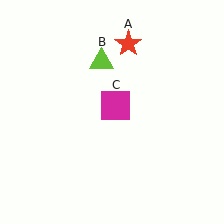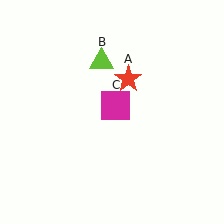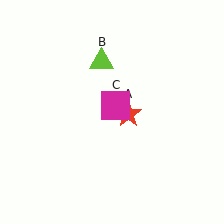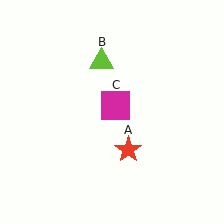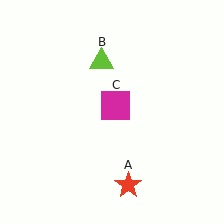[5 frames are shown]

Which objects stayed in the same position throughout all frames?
Lime triangle (object B) and magenta square (object C) remained stationary.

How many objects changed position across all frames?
1 object changed position: red star (object A).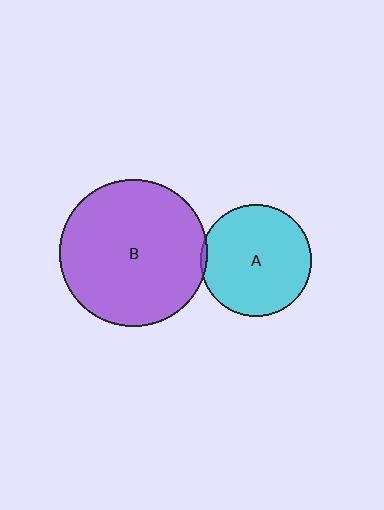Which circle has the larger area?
Circle B (purple).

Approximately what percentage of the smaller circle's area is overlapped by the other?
Approximately 5%.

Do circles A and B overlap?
Yes.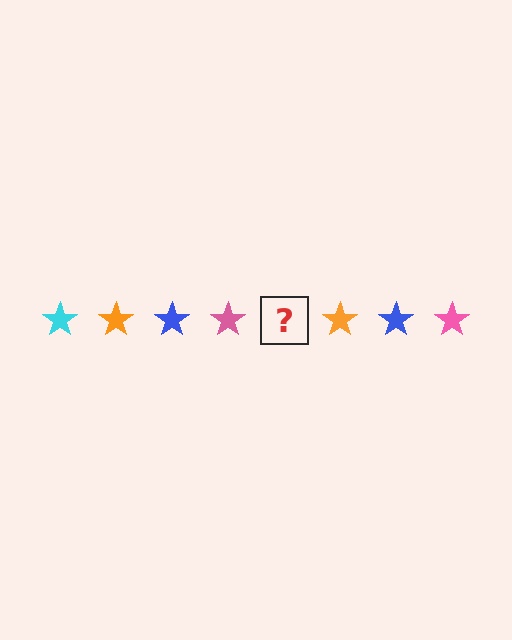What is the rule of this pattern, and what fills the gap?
The rule is that the pattern cycles through cyan, orange, blue, pink stars. The gap should be filled with a cyan star.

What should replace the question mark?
The question mark should be replaced with a cyan star.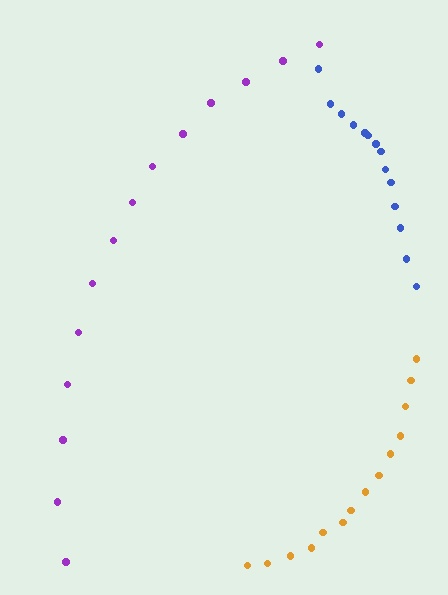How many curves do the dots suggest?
There are 3 distinct paths.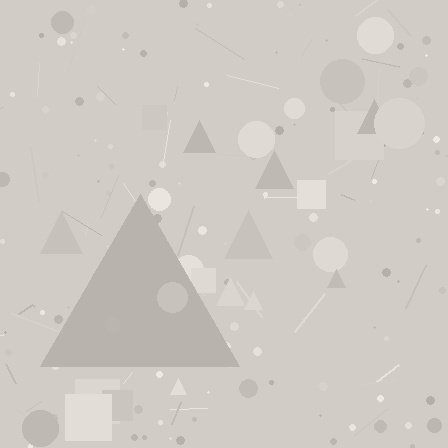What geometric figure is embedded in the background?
A triangle is embedded in the background.